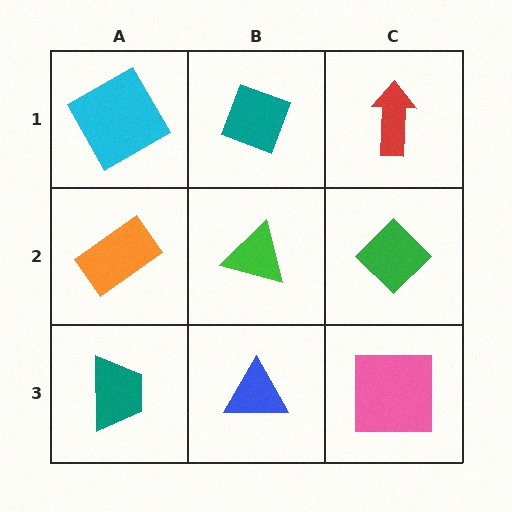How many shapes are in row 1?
3 shapes.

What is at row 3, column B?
A blue triangle.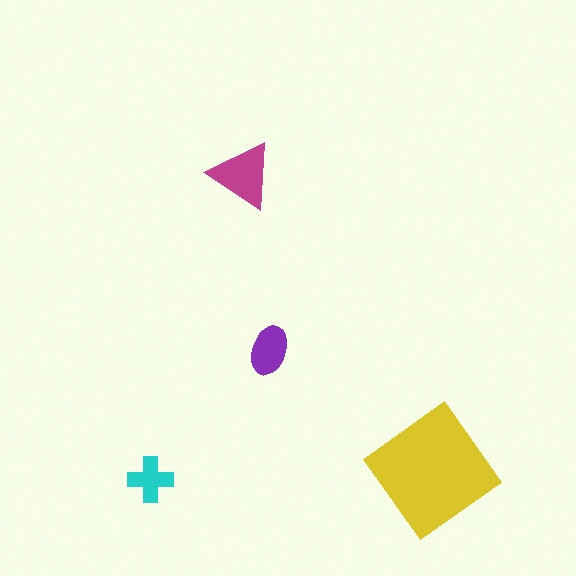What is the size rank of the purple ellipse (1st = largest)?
3rd.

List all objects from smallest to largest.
The cyan cross, the purple ellipse, the magenta triangle, the yellow diamond.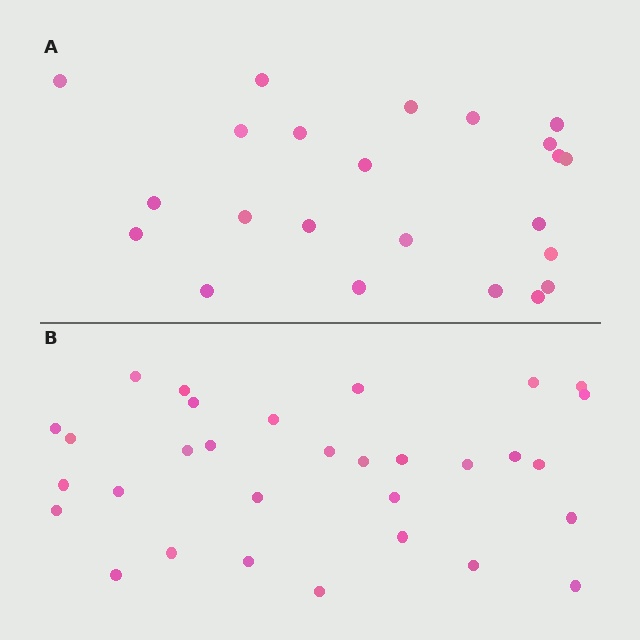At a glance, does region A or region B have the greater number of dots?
Region B (the bottom region) has more dots.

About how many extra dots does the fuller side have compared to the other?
Region B has roughly 8 or so more dots than region A.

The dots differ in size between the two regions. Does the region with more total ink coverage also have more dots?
No. Region A has more total ink coverage because its dots are larger, but region B actually contains more individual dots. Total area can be misleading — the number of items is what matters here.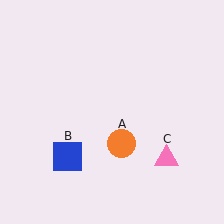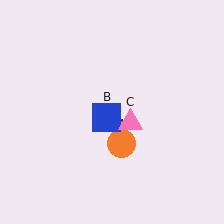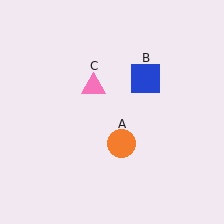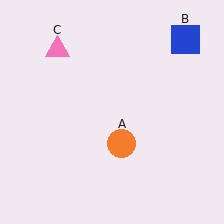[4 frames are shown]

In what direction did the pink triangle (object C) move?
The pink triangle (object C) moved up and to the left.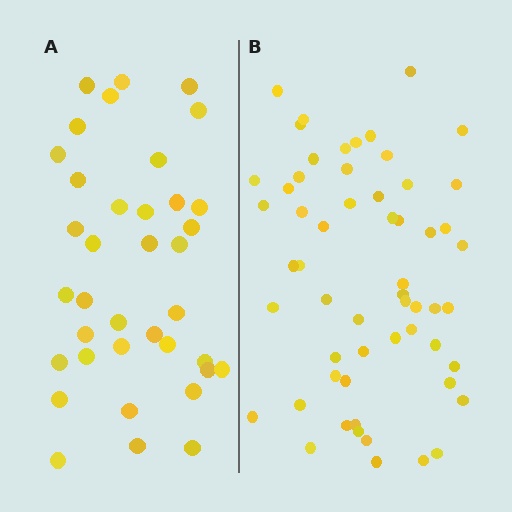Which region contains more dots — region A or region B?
Region B (the right region) has more dots.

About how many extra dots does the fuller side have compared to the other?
Region B has approximately 20 more dots than region A.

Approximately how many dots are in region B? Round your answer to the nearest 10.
About 60 dots. (The exact count is 57, which rounds to 60.)